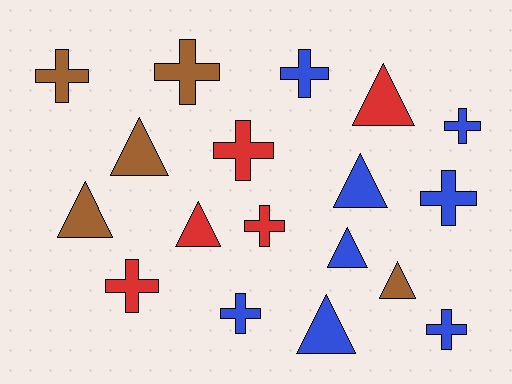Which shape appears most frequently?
Cross, with 10 objects.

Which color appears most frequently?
Blue, with 8 objects.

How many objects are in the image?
There are 18 objects.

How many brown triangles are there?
There are 3 brown triangles.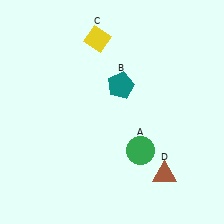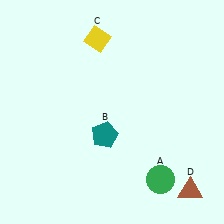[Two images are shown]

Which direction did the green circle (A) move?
The green circle (A) moved down.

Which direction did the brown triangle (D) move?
The brown triangle (D) moved right.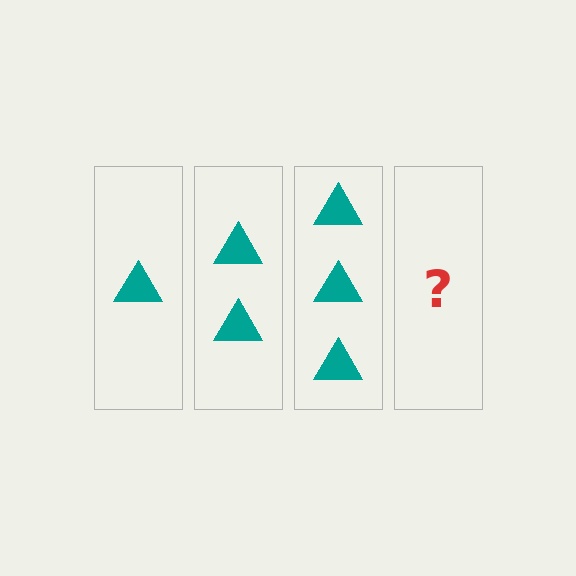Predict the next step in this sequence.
The next step is 4 triangles.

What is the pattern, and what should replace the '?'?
The pattern is that each step adds one more triangle. The '?' should be 4 triangles.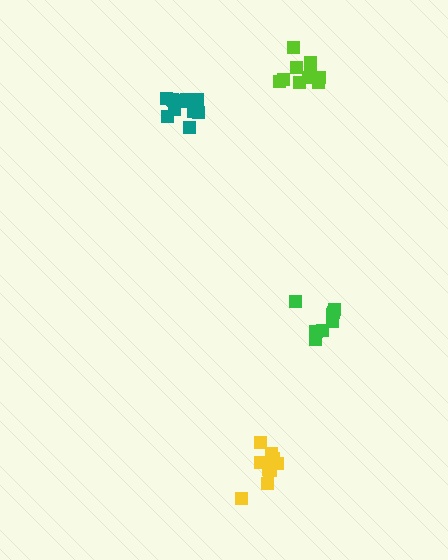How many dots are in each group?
Group 1: 12 dots, Group 2: 10 dots, Group 3: 11 dots, Group 4: 9 dots (42 total).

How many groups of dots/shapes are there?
There are 4 groups.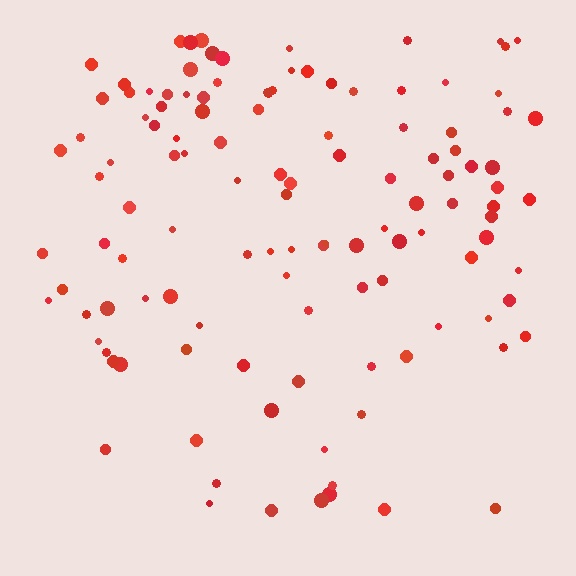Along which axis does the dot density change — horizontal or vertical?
Vertical.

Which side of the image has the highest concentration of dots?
The top.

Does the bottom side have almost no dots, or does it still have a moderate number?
Still a moderate number, just noticeably fewer than the top.